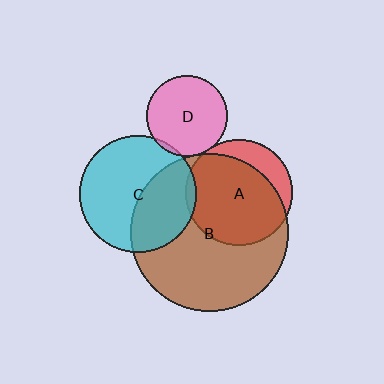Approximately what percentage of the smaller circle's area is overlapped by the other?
Approximately 5%.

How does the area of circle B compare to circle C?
Approximately 1.8 times.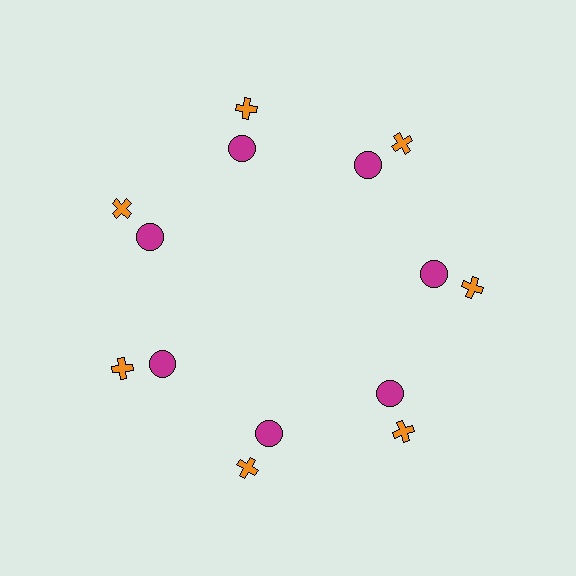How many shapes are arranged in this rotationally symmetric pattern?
There are 14 shapes, arranged in 7 groups of 2.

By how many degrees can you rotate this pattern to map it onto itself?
The pattern maps onto itself every 51 degrees of rotation.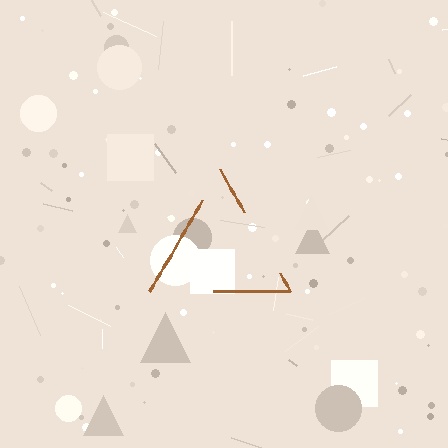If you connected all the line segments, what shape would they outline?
They would outline a triangle.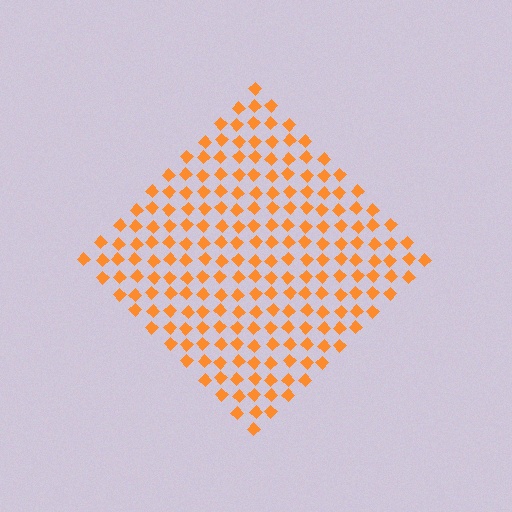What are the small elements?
The small elements are diamonds.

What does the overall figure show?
The overall figure shows a diamond.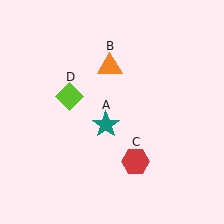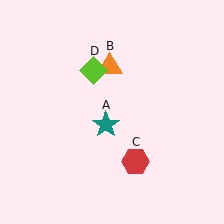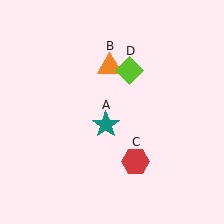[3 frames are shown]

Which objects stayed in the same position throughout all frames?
Teal star (object A) and orange triangle (object B) and red hexagon (object C) remained stationary.